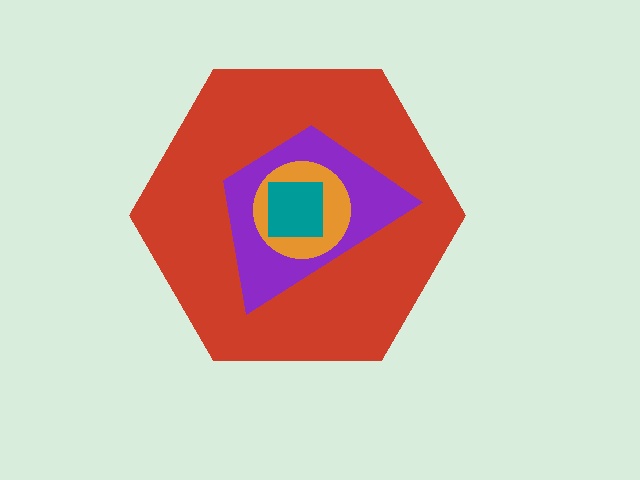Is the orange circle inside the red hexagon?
Yes.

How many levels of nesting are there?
4.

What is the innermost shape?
The teal square.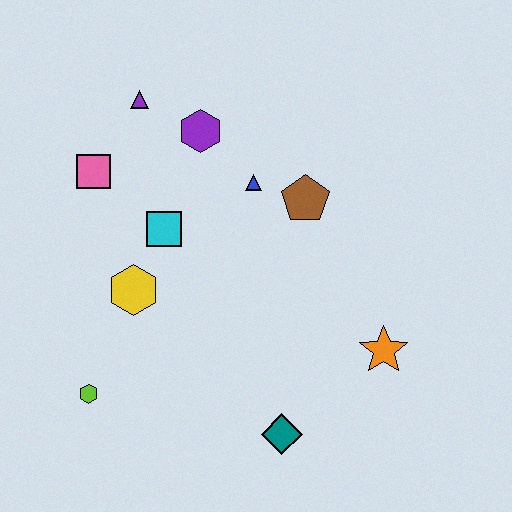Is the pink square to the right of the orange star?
No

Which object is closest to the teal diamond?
The orange star is closest to the teal diamond.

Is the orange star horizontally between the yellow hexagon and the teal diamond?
No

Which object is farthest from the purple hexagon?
The teal diamond is farthest from the purple hexagon.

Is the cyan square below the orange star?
No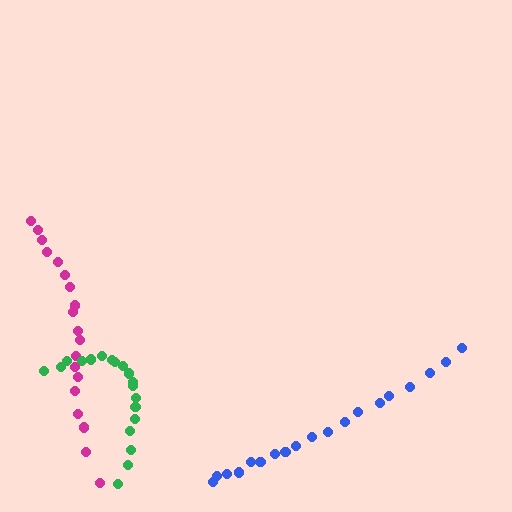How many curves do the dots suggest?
There are 3 distinct paths.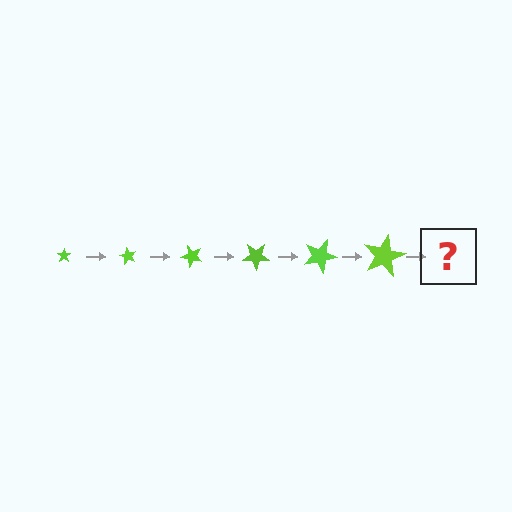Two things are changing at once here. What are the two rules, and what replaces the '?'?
The two rules are that the star grows larger each step and it rotates 60 degrees each step. The '?' should be a star, larger than the previous one and rotated 360 degrees from the start.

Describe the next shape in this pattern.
It should be a star, larger than the previous one and rotated 360 degrees from the start.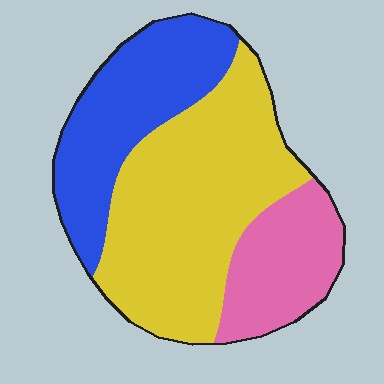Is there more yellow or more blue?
Yellow.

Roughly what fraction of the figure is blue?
Blue covers about 30% of the figure.